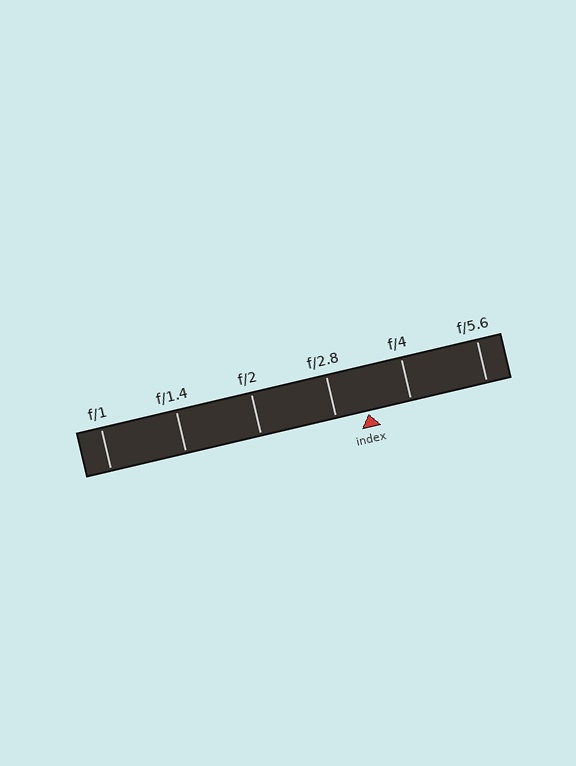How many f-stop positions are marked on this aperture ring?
There are 6 f-stop positions marked.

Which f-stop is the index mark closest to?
The index mark is closest to f/2.8.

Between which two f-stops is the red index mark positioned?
The index mark is between f/2.8 and f/4.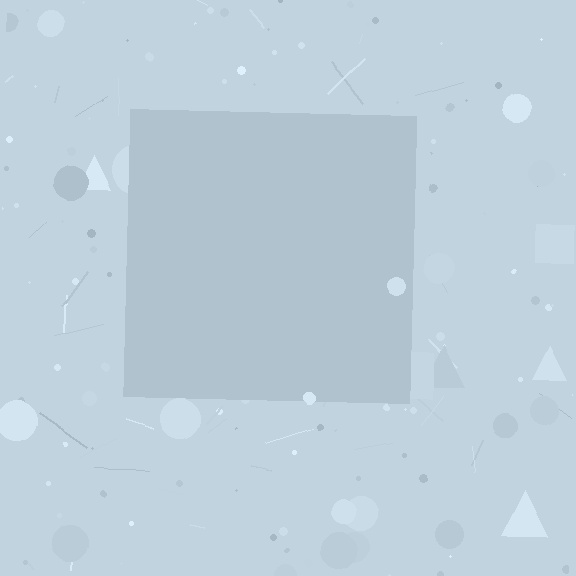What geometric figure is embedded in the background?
A square is embedded in the background.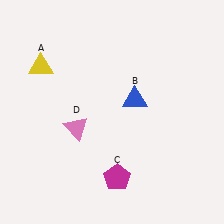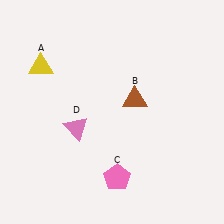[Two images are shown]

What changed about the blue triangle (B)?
In Image 1, B is blue. In Image 2, it changed to brown.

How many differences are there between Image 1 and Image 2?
There are 2 differences between the two images.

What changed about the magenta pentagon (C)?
In Image 1, C is magenta. In Image 2, it changed to pink.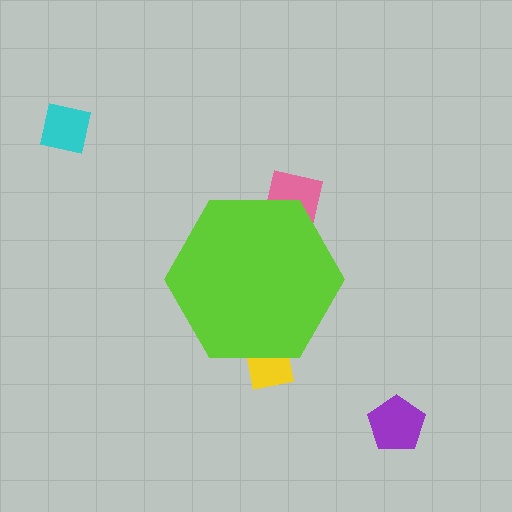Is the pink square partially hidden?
Yes, the pink square is partially hidden behind the lime hexagon.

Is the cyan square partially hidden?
No, the cyan square is fully visible.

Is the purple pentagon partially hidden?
No, the purple pentagon is fully visible.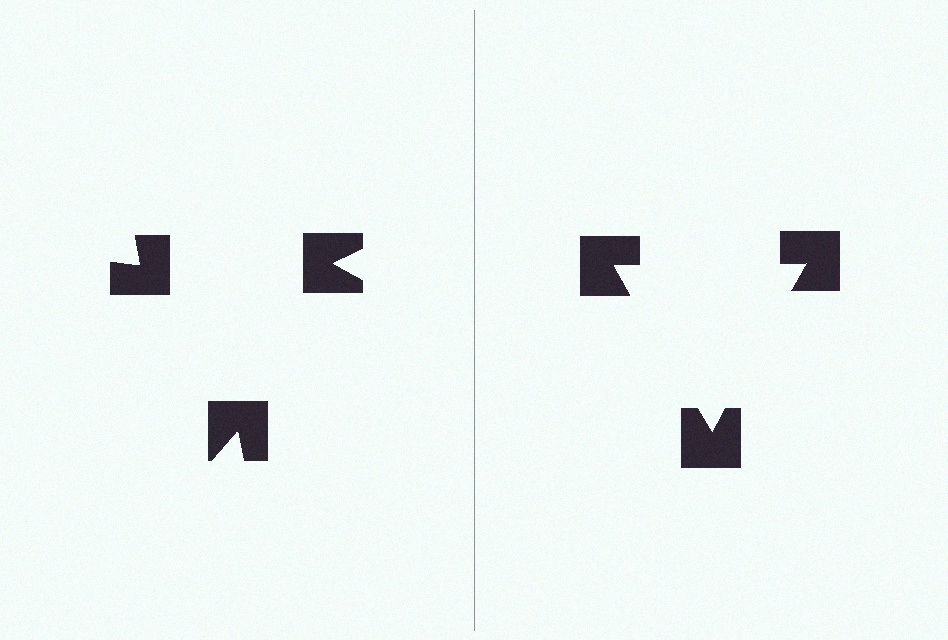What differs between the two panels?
The notched squares are positioned identically on both sides; only the wedge orientations differ. On the right they align to a triangle; on the left they are misaligned.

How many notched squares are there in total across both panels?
6 — 3 on each side.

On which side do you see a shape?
An illusory triangle appears on the right side. On the left side the wedge cuts are rotated, so no coherent shape forms.